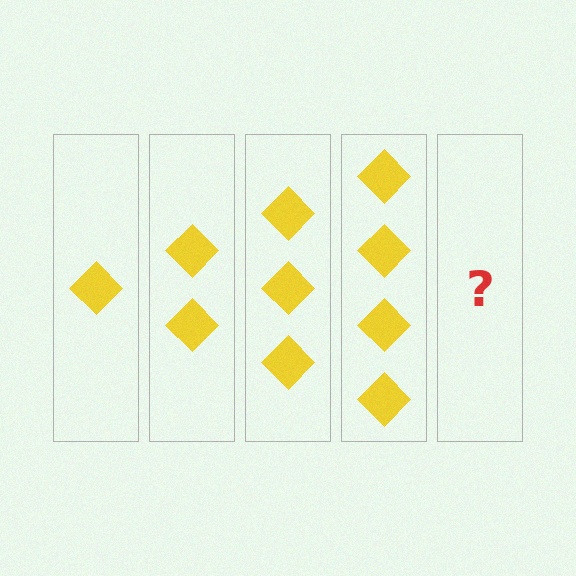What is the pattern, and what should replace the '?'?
The pattern is that each step adds one more diamond. The '?' should be 5 diamonds.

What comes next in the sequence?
The next element should be 5 diamonds.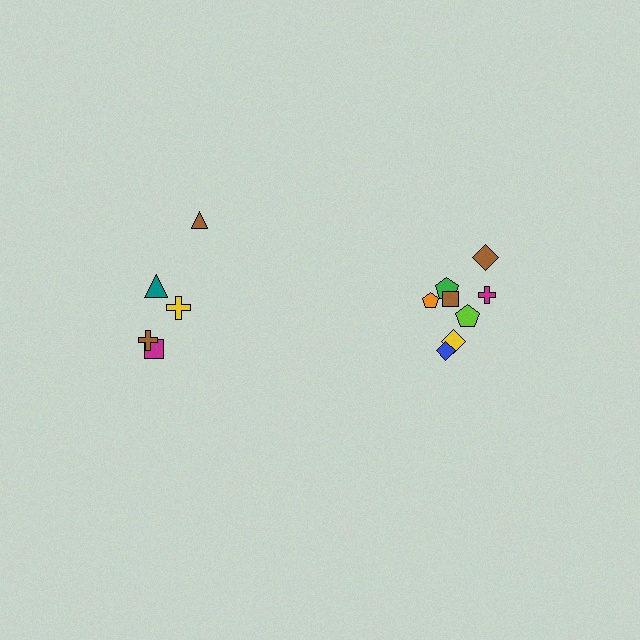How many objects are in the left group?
There are 5 objects.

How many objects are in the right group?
There are 8 objects.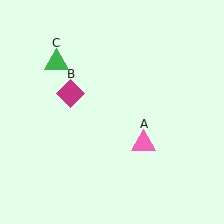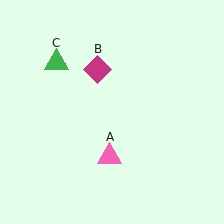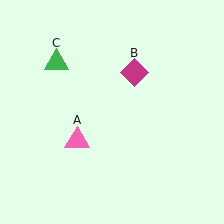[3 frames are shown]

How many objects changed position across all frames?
2 objects changed position: pink triangle (object A), magenta diamond (object B).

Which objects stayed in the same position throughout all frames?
Green triangle (object C) remained stationary.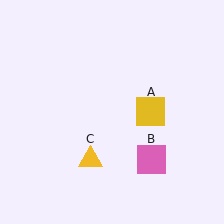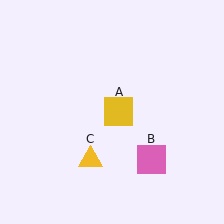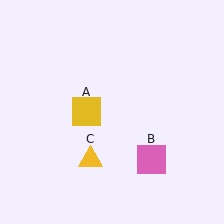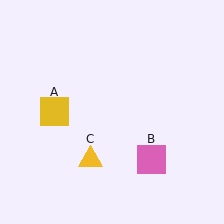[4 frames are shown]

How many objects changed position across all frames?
1 object changed position: yellow square (object A).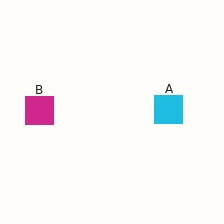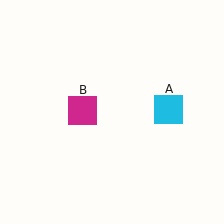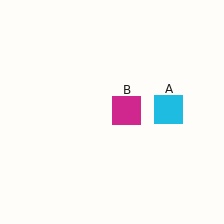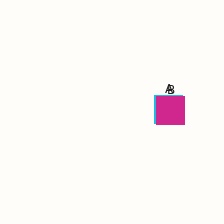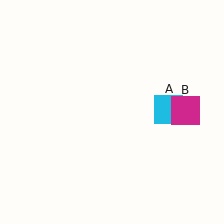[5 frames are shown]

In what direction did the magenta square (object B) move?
The magenta square (object B) moved right.